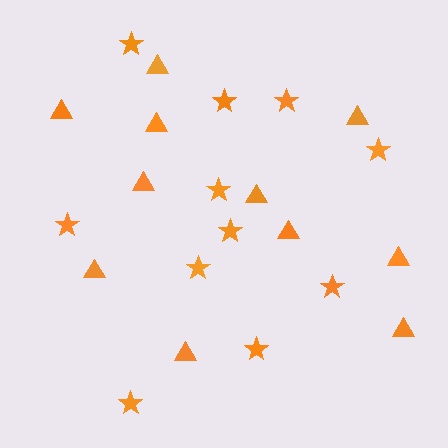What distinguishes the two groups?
There are 2 groups: one group of stars (11) and one group of triangles (11).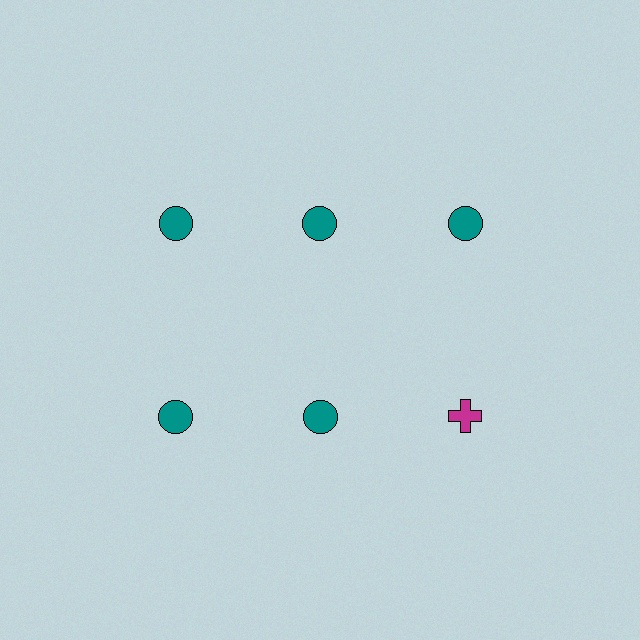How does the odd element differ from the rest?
It differs in both color (magenta instead of teal) and shape (cross instead of circle).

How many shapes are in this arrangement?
There are 6 shapes arranged in a grid pattern.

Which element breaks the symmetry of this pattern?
The magenta cross in the second row, center column breaks the symmetry. All other shapes are teal circles.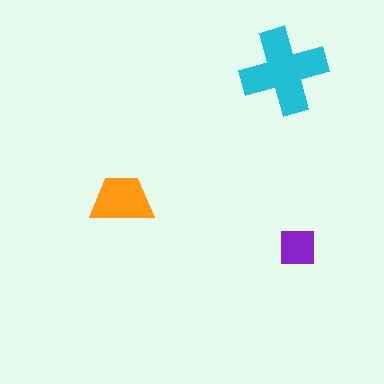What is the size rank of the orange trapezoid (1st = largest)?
2nd.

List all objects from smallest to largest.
The purple square, the orange trapezoid, the cyan cross.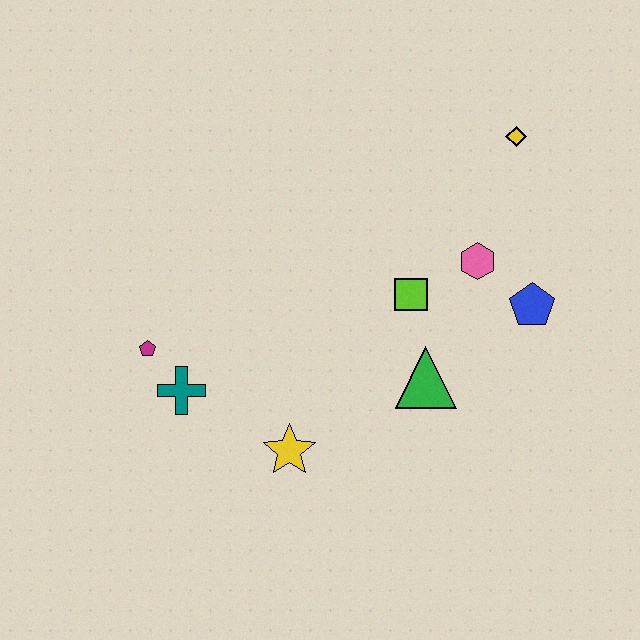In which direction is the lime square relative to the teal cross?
The lime square is to the right of the teal cross.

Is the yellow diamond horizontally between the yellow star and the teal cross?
No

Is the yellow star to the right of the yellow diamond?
No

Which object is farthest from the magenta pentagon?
The yellow diamond is farthest from the magenta pentagon.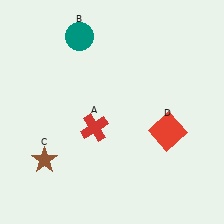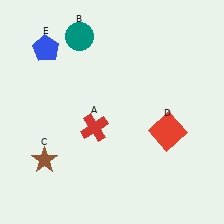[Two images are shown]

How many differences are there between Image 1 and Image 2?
There is 1 difference between the two images.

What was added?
A blue pentagon (E) was added in Image 2.